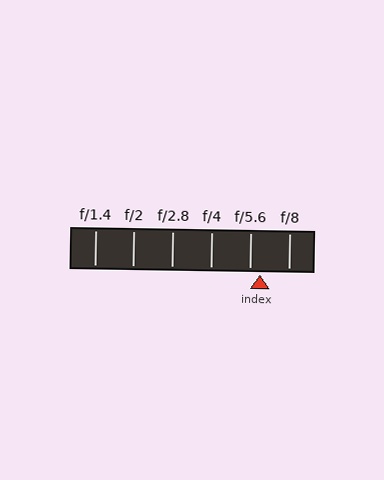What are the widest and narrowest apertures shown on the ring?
The widest aperture shown is f/1.4 and the narrowest is f/8.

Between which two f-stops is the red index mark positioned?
The index mark is between f/5.6 and f/8.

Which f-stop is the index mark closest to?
The index mark is closest to f/5.6.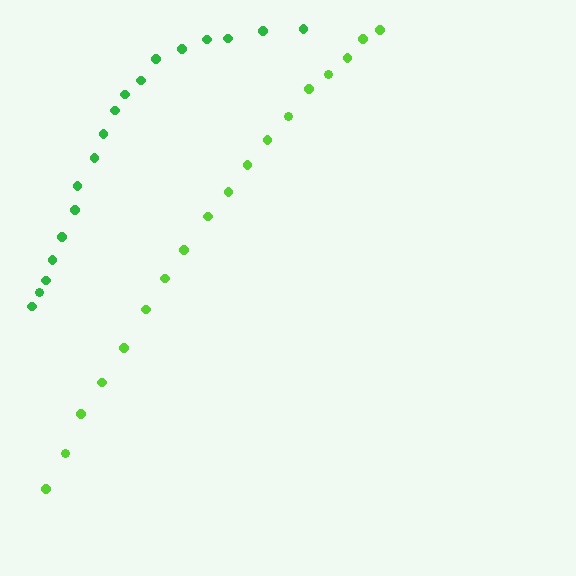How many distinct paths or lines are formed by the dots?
There are 2 distinct paths.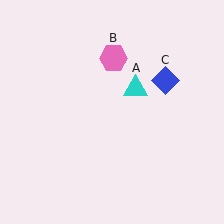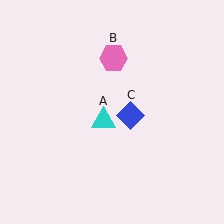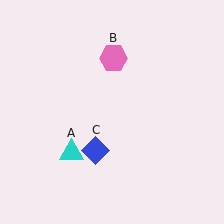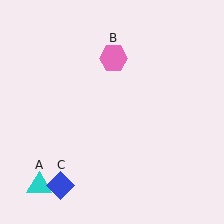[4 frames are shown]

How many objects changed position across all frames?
2 objects changed position: cyan triangle (object A), blue diamond (object C).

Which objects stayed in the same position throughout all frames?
Pink hexagon (object B) remained stationary.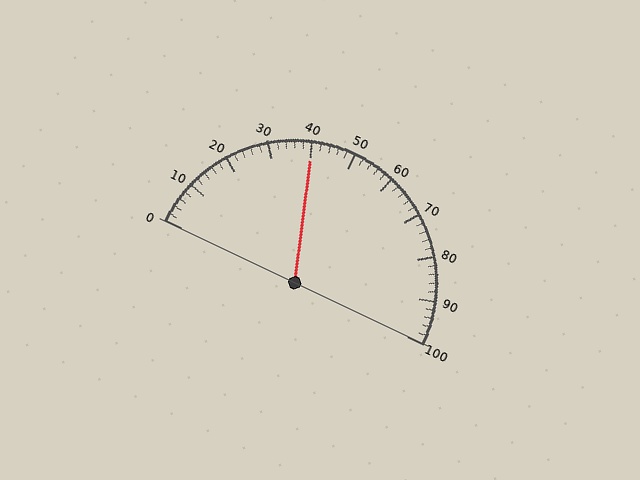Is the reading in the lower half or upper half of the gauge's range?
The reading is in the lower half of the range (0 to 100).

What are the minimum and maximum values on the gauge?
The gauge ranges from 0 to 100.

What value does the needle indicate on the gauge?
The needle indicates approximately 40.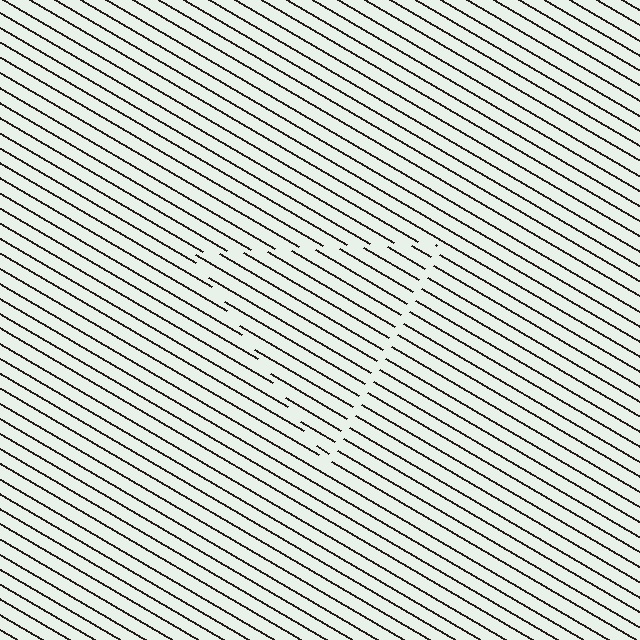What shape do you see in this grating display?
An illusory triangle. The interior of the shape contains the same grating, shifted by half a period — the contour is defined by the phase discontinuity where line-ends from the inner and outer gratings abut.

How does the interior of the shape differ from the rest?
The interior of the shape contains the same grating, shifted by half a period — the contour is defined by the phase discontinuity where line-ends from the inner and outer gratings abut.